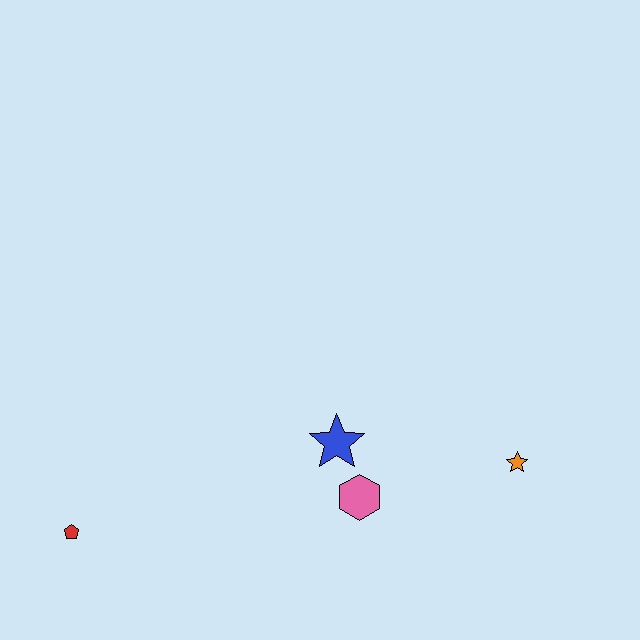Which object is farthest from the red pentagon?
The orange star is farthest from the red pentagon.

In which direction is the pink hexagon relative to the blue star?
The pink hexagon is below the blue star.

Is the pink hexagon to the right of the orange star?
No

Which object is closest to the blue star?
The pink hexagon is closest to the blue star.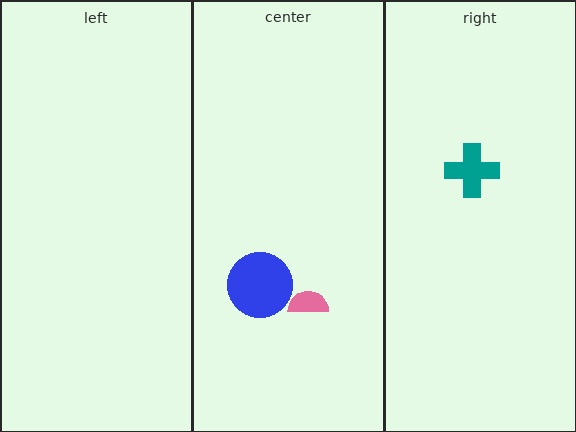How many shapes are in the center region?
2.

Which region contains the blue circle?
The center region.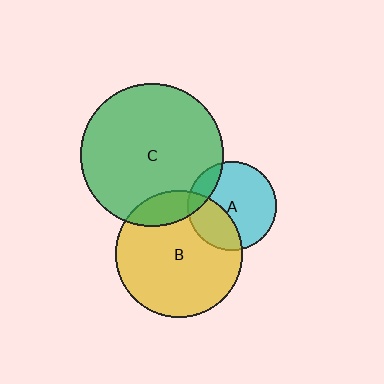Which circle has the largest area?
Circle C (green).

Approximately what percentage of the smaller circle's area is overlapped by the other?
Approximately 15%.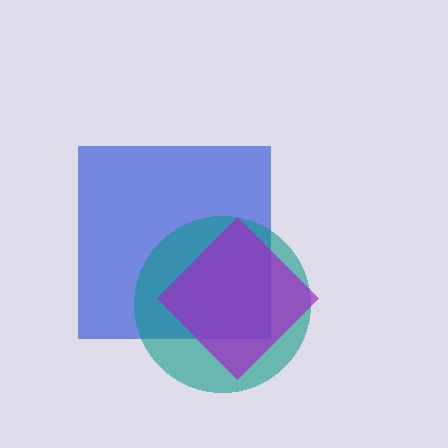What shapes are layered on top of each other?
The layered shapes are: a blue square, a teal circle, a purple diamond.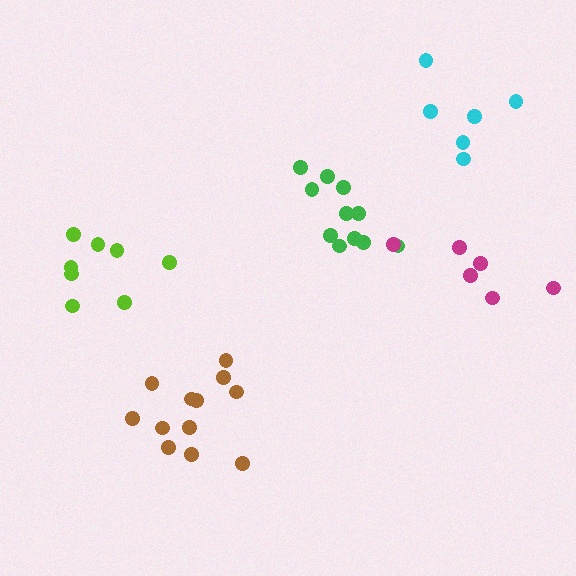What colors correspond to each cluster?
The clusters are colored: brown, lime, green, magenta, cyan.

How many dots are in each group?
Group 1: 12 dots, Group 2: 8 dots, Group 3: 11 dots, Group 4: 6 dots, Group 5: 6 dots (43 total).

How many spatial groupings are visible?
There are 5 spatial groupings.